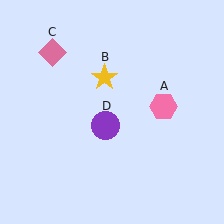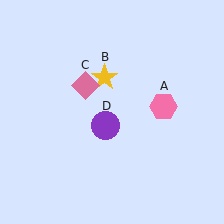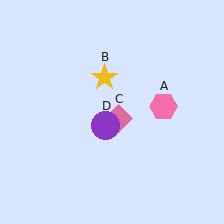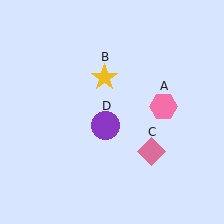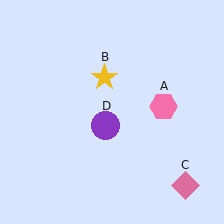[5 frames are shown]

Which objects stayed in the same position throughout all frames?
Pink hexagon (object A) and yellow star (object B) and purple circle (object D) remained stationary.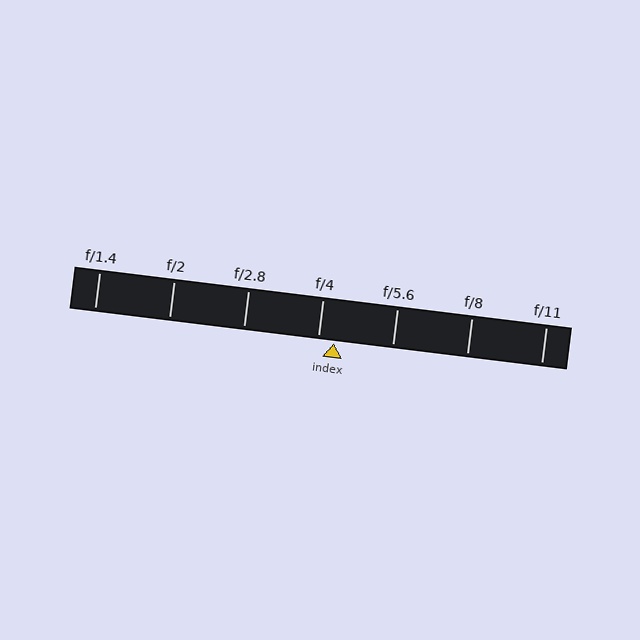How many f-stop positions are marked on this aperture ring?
There are 7 f-stop positions marked.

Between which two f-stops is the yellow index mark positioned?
The index mark is between f/4 and f/5.6.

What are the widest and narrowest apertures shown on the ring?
The widest aperture shown is f/1.4 and the narrowest is f/11.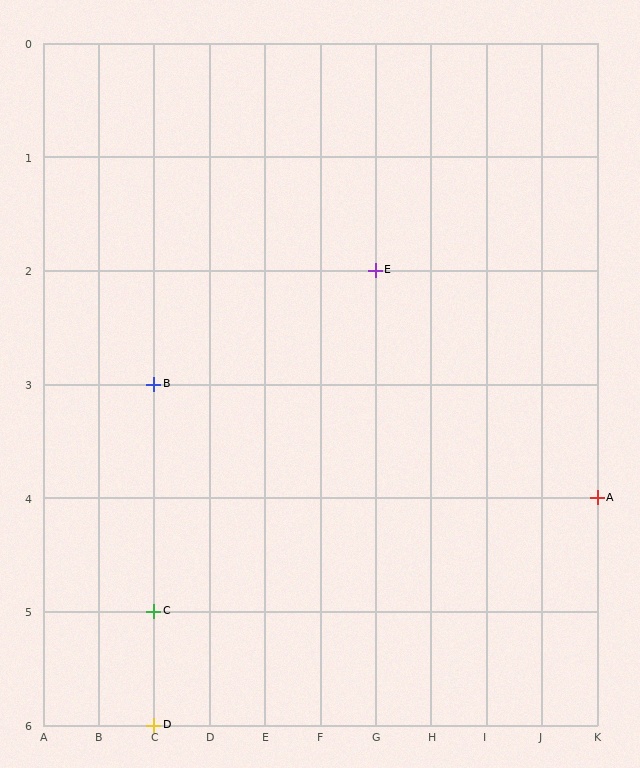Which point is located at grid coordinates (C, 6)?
Point D is at (C, 6).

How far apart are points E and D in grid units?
Points E and D are 4 columns and 4 rows apart (about 5.7 grid units diagonally).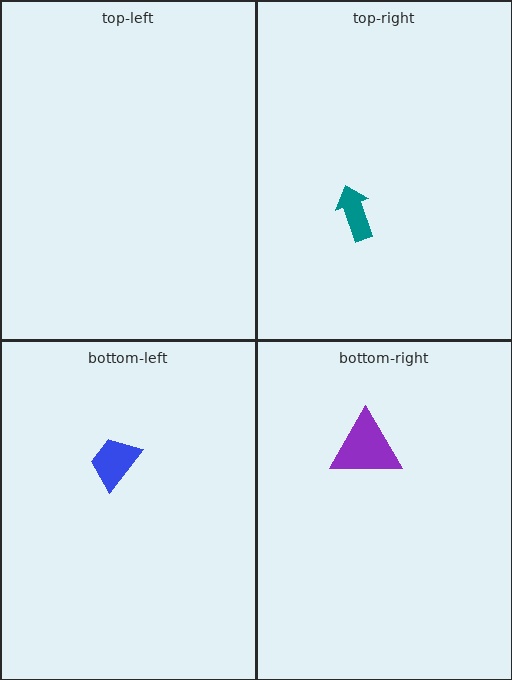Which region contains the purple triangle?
The bottom-right region.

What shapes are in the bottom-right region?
The purple triangle.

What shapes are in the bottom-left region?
The blue trapezoid.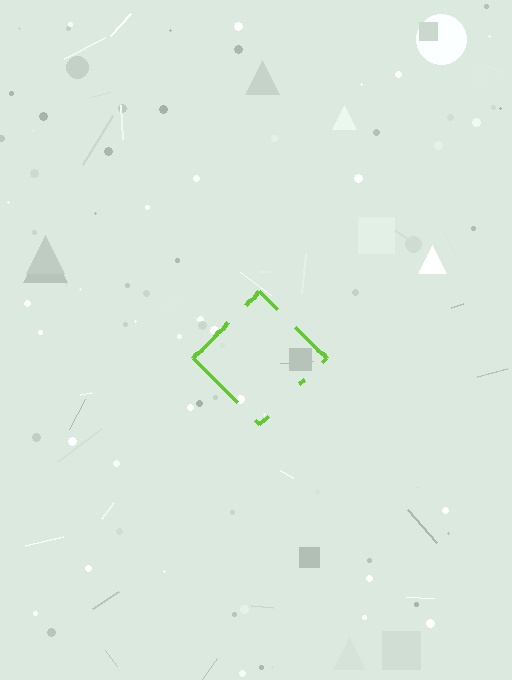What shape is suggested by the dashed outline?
The dashed outline suggests a diamond.